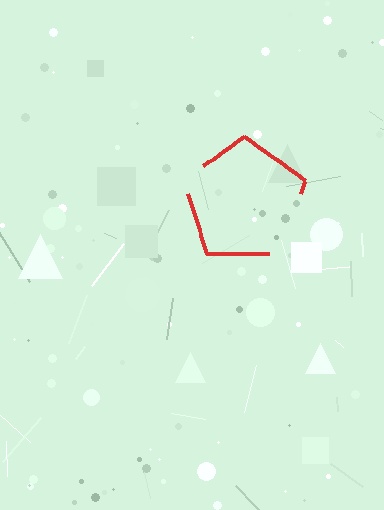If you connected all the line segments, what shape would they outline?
They would outline a pentagon.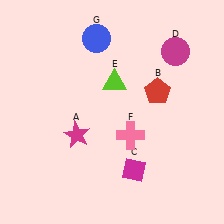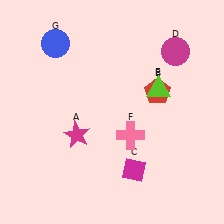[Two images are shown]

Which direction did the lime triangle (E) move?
The lime triangle (E) moved right.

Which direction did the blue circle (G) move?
The blue circle (G) moved left.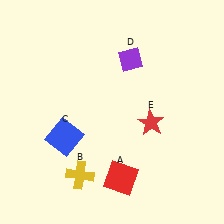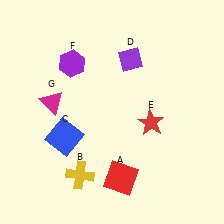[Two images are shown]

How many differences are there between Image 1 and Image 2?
There are 2 differences between the two images.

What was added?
A purple hexagon (F), a magenta triangle (G) were added in Image 2.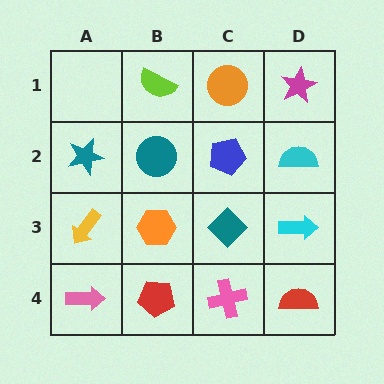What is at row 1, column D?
A magenta star.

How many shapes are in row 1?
3 shapes.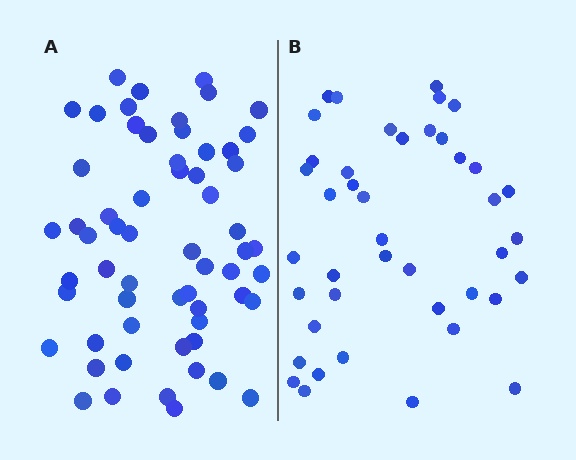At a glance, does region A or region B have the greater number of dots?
Region A (the left region) has more dots.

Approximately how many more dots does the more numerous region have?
Region A has approximately 20 more dots than region B.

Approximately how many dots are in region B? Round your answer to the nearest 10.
About 40 dots. (The exact count is 42, which rounds to 40.)